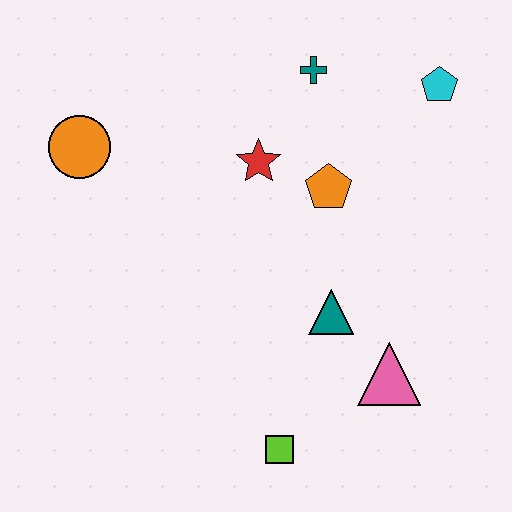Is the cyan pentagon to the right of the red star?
Yes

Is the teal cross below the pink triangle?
No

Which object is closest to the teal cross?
The red star is closest to the teal cross.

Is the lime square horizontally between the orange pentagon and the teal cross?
No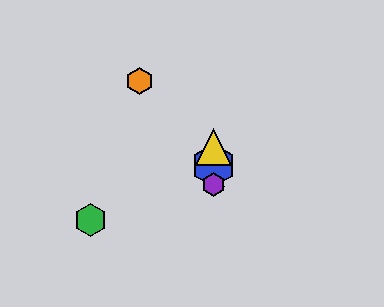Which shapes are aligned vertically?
The red triangle, the blue hexagon, the yellow triangle, the purple hexagon are aligned vertically.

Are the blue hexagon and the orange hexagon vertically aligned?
No, the blue hexagon is at x≈214 and the orange hexagon is at x≈139.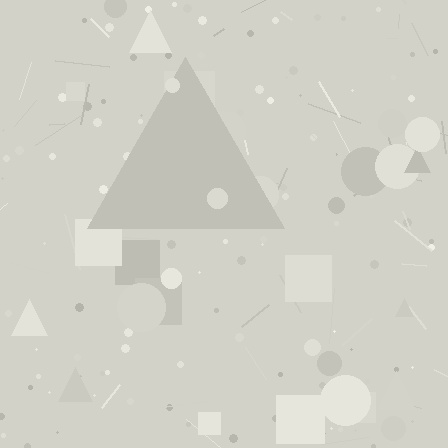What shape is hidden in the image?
A triangle is hidden in the image.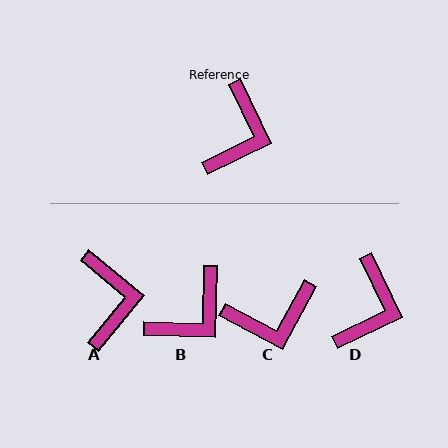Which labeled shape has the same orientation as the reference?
D.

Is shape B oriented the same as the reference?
No, it is off by about 27 degrees.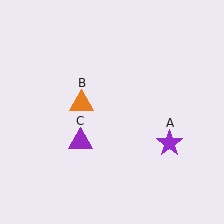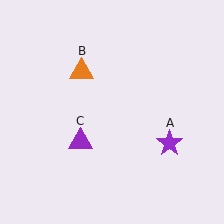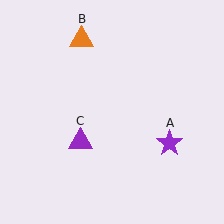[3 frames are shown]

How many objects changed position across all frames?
1 object changed position: orange triangle (object B).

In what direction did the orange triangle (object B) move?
The orange triangle (object B) moved up.